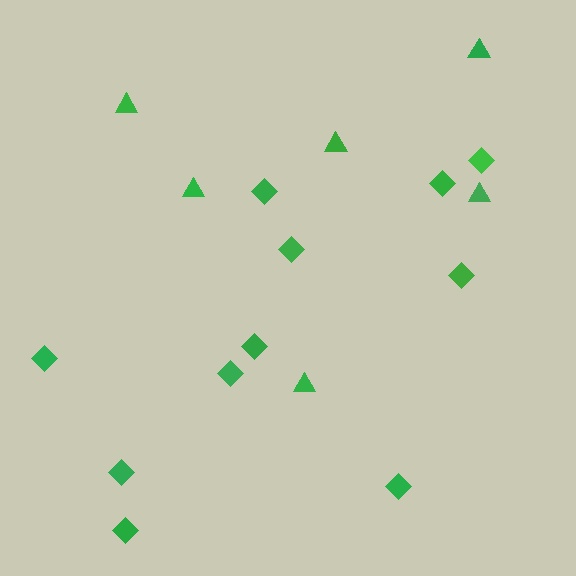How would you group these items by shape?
There are 2 groups: one group of diamonds (11) and one group of triangles (6).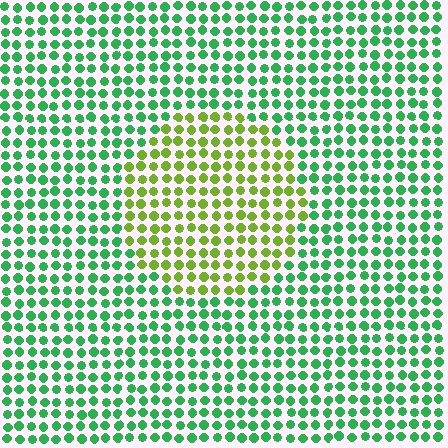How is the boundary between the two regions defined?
The boundary is defined purely by a slight shift in hue (about 47 degrees). Spacing, size, and orientation are identical on both sides.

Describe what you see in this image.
The image is filled with small green elements in a uniform arrangement. A circle-shaped region is visible where the elements are tinted to a slightly different hue, forming a subtle color boundary.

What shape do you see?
I see a circle.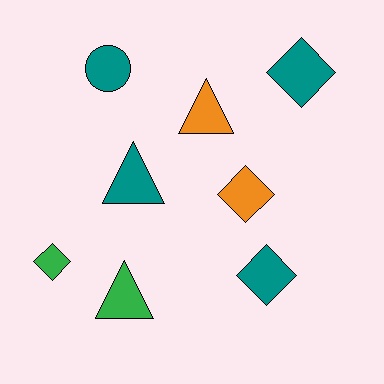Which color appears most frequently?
Teal, with 4 objects.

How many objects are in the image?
There are 8 objects.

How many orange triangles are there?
There is 1 orange triangle.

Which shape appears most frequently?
Diamond, with 4 objects.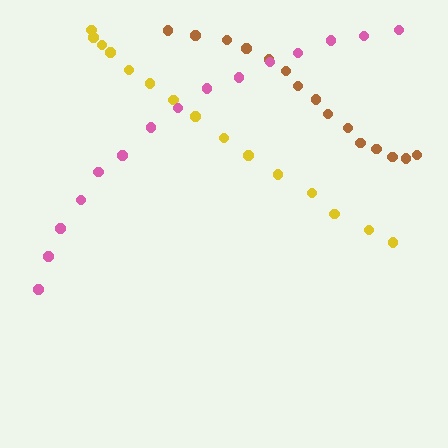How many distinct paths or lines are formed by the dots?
There are 3 distinct paths.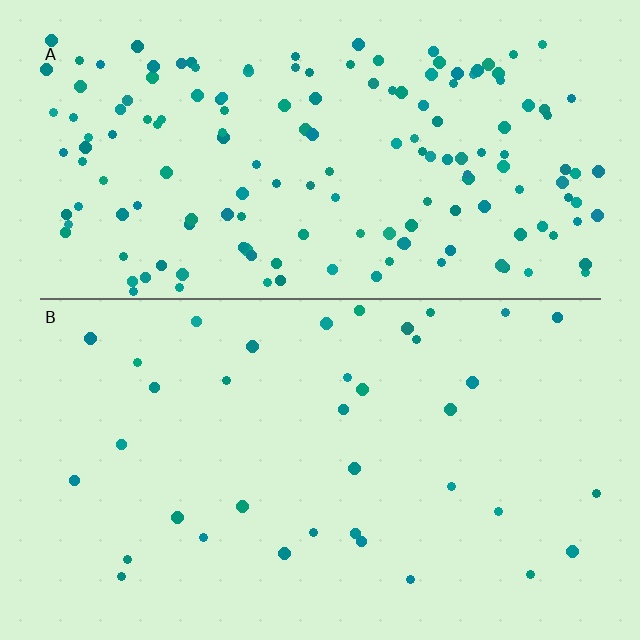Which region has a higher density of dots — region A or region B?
A (the top).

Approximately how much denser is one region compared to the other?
Approximately 4.5× — region A over region B.